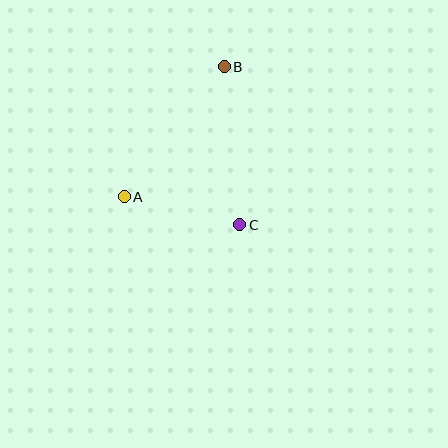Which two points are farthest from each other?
Points A and B are farthest from each other.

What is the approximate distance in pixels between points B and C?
The distance between B and C is approximately 159 pixels.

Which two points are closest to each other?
Points A and C are closest to each other.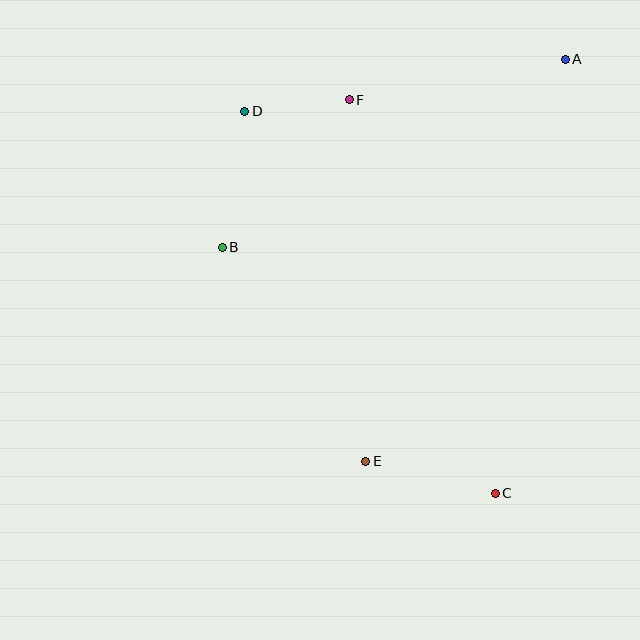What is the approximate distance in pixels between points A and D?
The distance between A and D is approximately 325 pixels.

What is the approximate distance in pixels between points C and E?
The distance between C and E is approximately 133 pixels.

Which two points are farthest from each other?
Points C and D are farthest from each other.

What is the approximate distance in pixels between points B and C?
The distance between B and C is approximately 368 pixels.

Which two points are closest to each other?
Points D and F are closest to each other.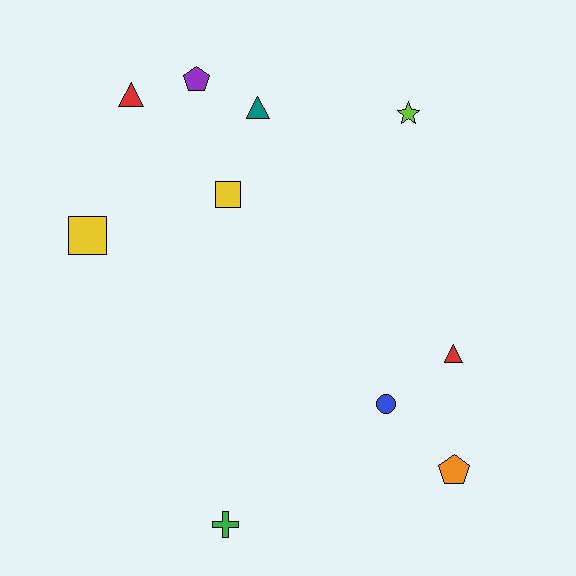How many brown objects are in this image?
There are no brown objects.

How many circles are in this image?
There is 1 circle.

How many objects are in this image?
There are 10 objects.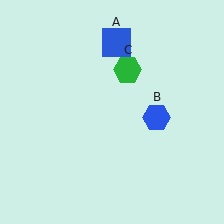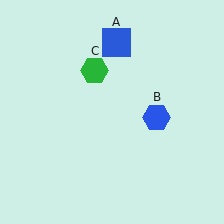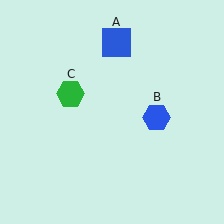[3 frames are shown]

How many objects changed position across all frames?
1 object changed position: green hexagon (object C).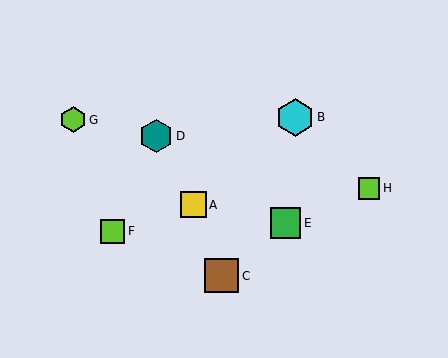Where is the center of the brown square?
The center of the brown square is at (222, 276).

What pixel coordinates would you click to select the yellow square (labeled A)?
Click at (193, 205) to select the yellow square A.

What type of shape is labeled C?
Shape C is a brown square.